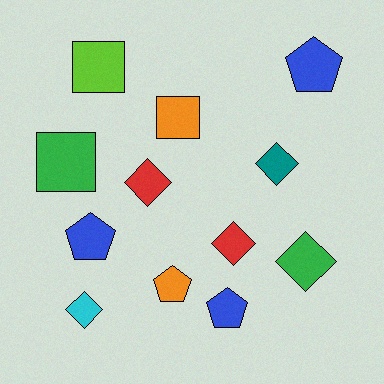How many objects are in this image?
There are 12 objects.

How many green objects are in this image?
There are 2 green objects.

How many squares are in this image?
There are 3 squares.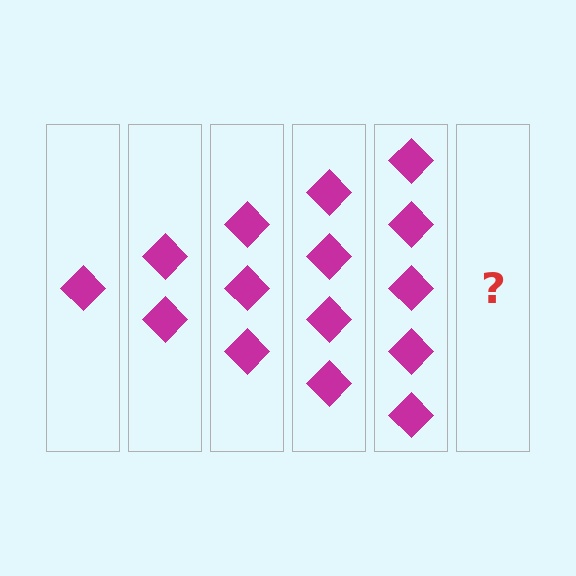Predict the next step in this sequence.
The next step is 6 diamonds.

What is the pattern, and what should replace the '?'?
The pattern is that each step adds one more diamond. The '?' should be 6 diamonds.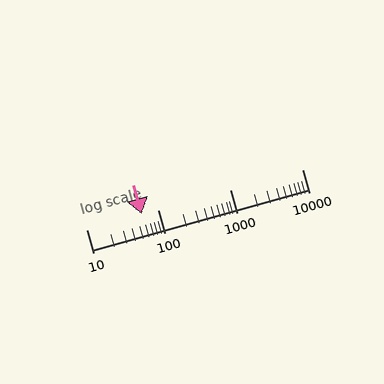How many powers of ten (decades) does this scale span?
The scale spans 3 decades, from 10 to 10000.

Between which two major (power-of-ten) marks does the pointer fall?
The pointer is between 10 and 100.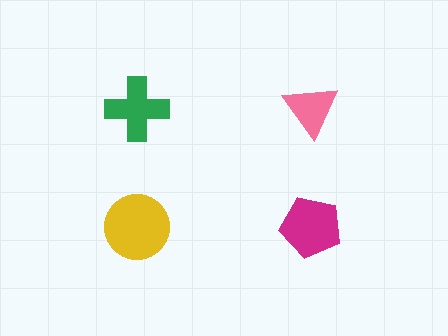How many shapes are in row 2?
2 shapes.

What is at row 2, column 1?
A yellow circle.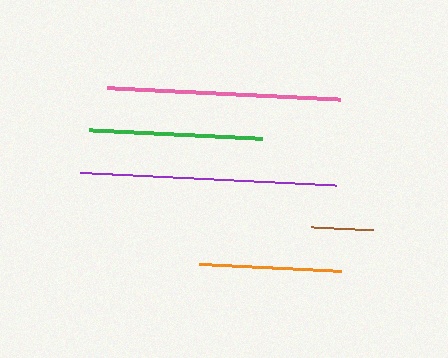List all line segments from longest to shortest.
From longest to shortest: purple, pink, green, orange, brown.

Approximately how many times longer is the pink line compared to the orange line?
The pink line is approximately 1.6 times the length of the orange line.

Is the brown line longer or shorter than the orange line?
The orange line is longer than the brown line.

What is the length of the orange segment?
The orange segment is approximately 142 pixels long.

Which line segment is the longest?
The purple line is the longest at approximately 256 pixels.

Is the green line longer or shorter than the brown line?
The green line is longer than the brown line.